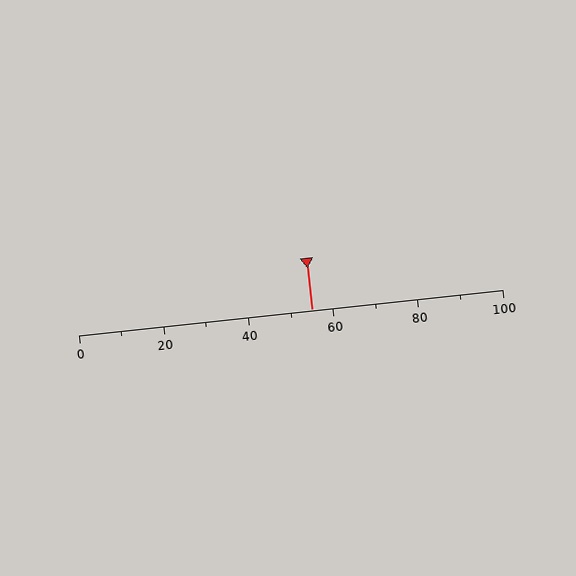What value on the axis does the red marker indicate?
The marker indicates approximately 55.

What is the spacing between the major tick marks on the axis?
The major ticks are spaced 20 apart.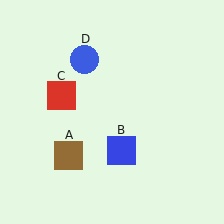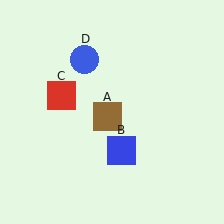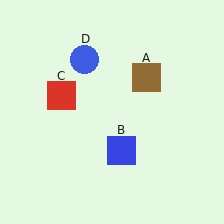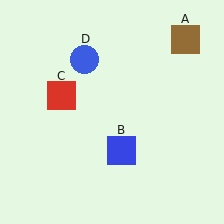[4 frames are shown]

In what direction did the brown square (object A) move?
The brown square (object A) moved up and to the right.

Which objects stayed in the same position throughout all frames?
Blue square (object B) and red square (object C) and blue circle (object D) remained stationary.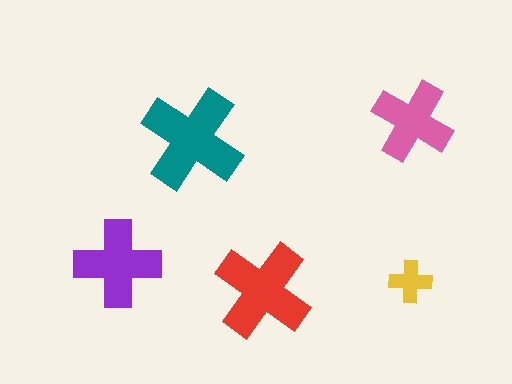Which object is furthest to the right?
The pink cross is rightmost.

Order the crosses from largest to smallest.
the teal one, the red one, the purple one, the pink one, the yellow one.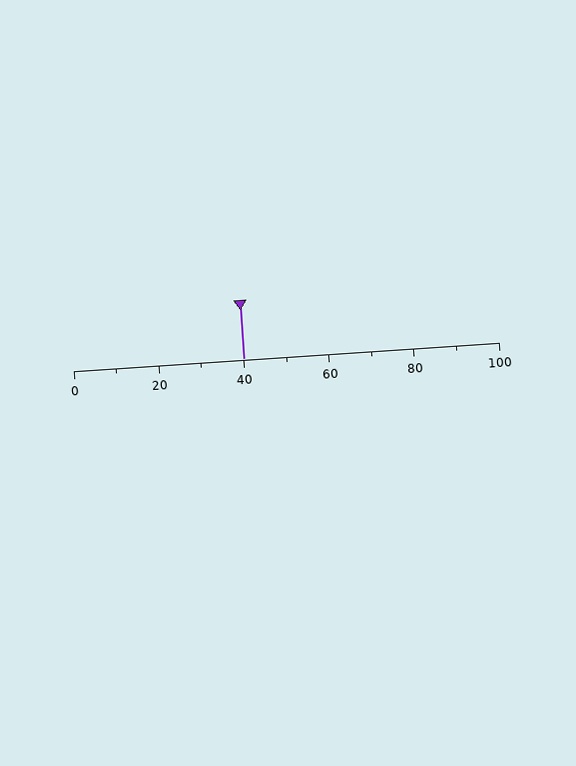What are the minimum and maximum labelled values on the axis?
The axis runs from 0 to 100.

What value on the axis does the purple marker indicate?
The marker indicates approximately 40.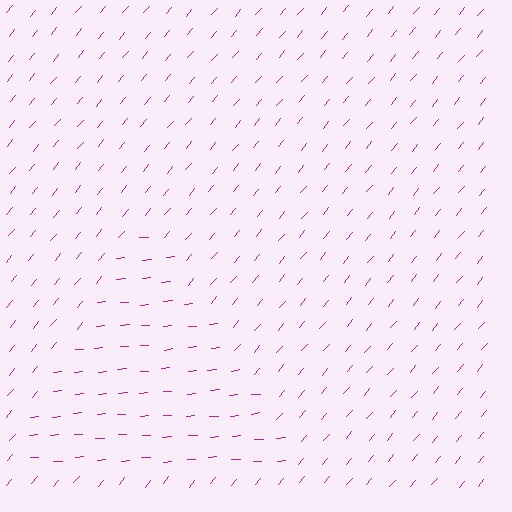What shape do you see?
I see a triangle.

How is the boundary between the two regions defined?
The boundary is defined purely by a change in line orientation (approximately 45 degrees difference). All lines are the same color and thickness.